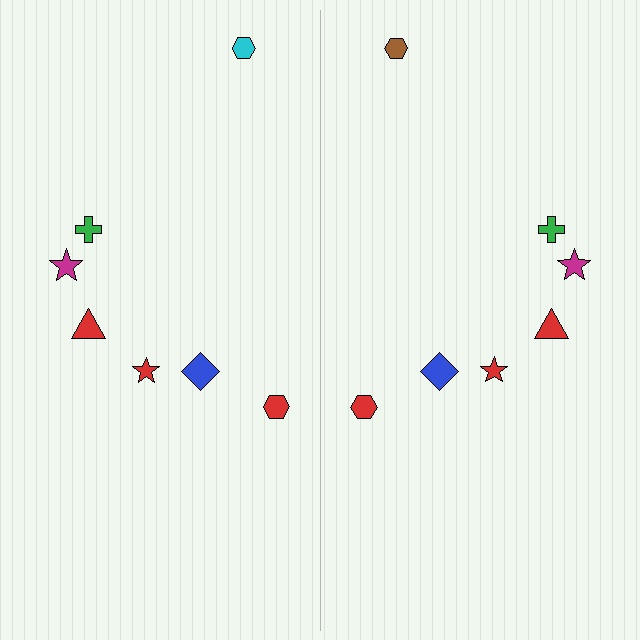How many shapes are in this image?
There are 14 shapes in this image.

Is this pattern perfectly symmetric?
No, the pattern is not perfectly symmetric. The brown hexagon on the right side breaks the symmetry — its mirror counterpart is cyan.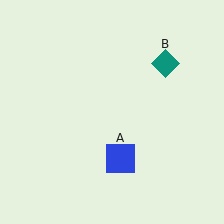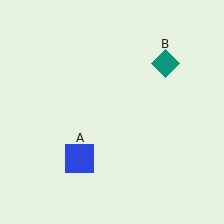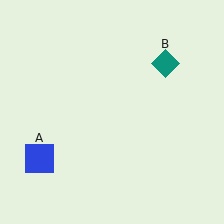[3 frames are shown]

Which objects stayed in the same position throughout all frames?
Teal diamond (object B) remained stationary.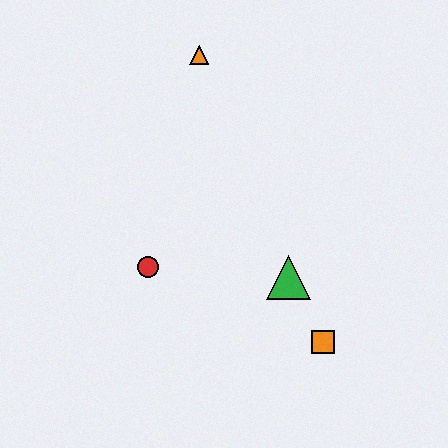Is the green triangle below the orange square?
No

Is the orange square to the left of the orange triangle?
No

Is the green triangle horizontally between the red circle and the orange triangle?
No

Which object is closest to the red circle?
The green triangle is closest to the red circle.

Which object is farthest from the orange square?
The orange triangle is farthest from the orange square.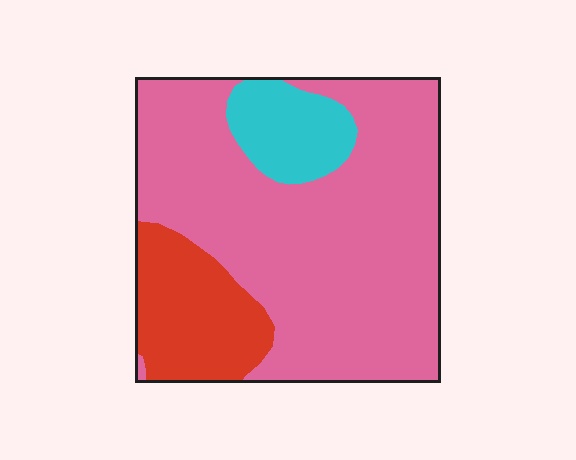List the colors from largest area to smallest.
From largest to smallest: pink, red, cyan.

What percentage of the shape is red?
Red covers roughly 20% of the shape.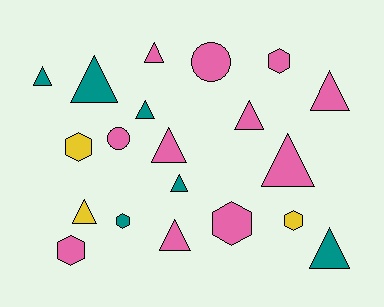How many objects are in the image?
There are 20 objects.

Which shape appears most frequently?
Triangle, with 12 objects.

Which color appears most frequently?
Pink, with 11 objects.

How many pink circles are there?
There are 2 pink circles.